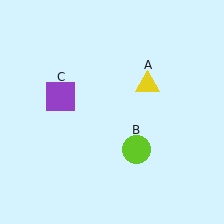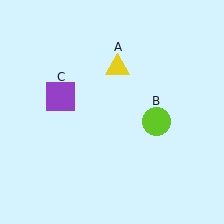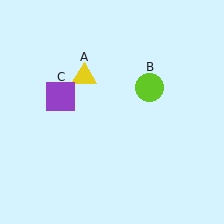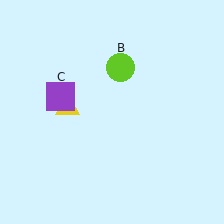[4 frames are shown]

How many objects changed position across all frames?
2 objects changed position: yellow triangle (object A), lime circle (object B).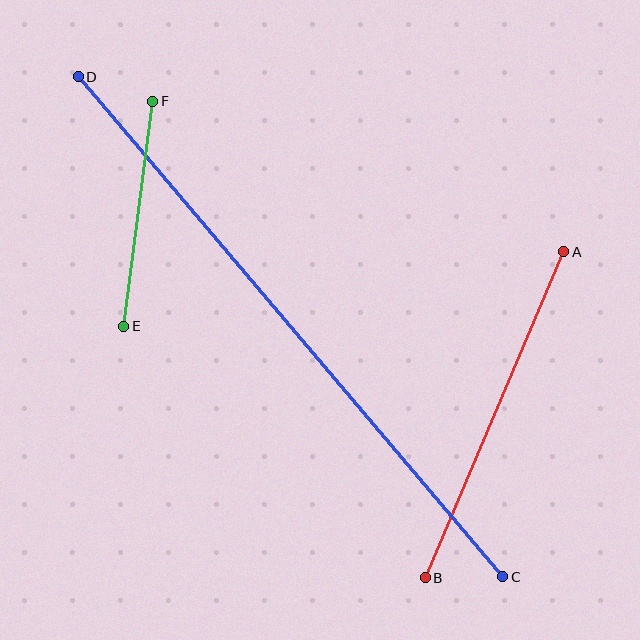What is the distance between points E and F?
The distance is approximately 227 pixels.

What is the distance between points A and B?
The distance is approximately 354 pixels.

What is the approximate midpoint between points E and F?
The midpoint is at approximately (138, 214) pixels.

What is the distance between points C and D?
The distance is approximately 656 pixels.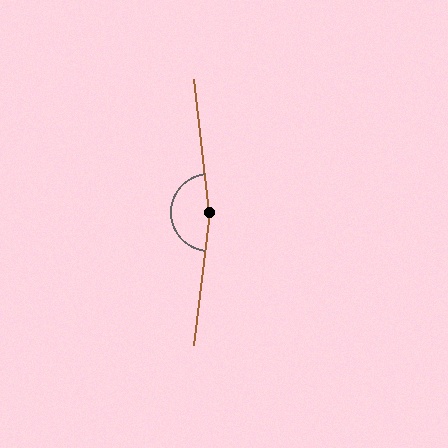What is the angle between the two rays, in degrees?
Approximately 166 degrees.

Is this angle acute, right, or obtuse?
It is obtuse.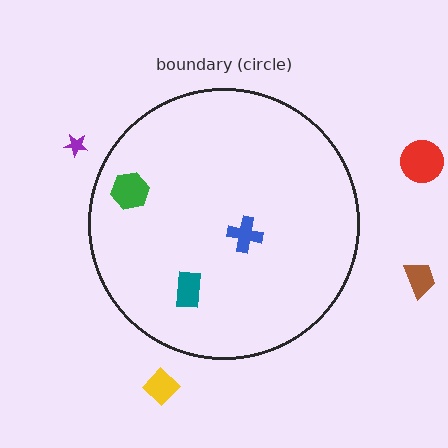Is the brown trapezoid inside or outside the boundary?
Outside.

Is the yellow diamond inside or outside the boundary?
Outside.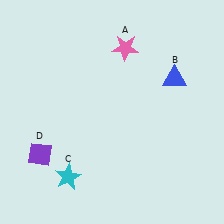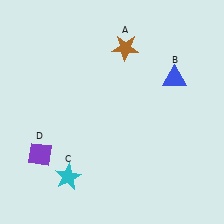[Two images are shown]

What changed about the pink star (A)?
In Image 1, A is pink. In Image 2, it changed to brown.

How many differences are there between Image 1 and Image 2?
There is 1 difference between the two images.